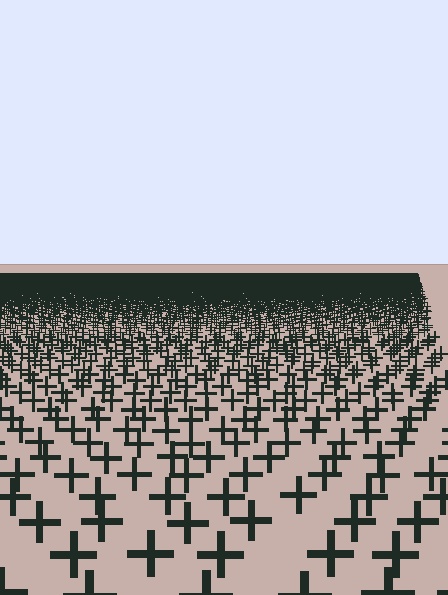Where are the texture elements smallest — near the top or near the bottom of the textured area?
Near the top.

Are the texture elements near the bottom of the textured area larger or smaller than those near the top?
Larger. Near the bottom, elements are closer to the viewer and appear at a bigger on-screen size.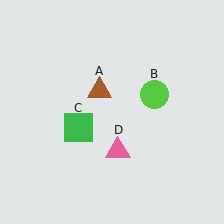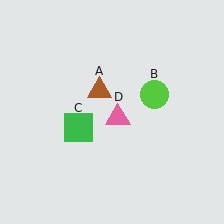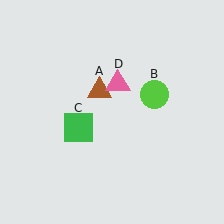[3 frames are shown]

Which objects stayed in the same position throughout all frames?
Brown triangle (object A) and lime circle (object B) and green square (object C) remained stationary.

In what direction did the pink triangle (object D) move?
The pink triangle (object D) moved up.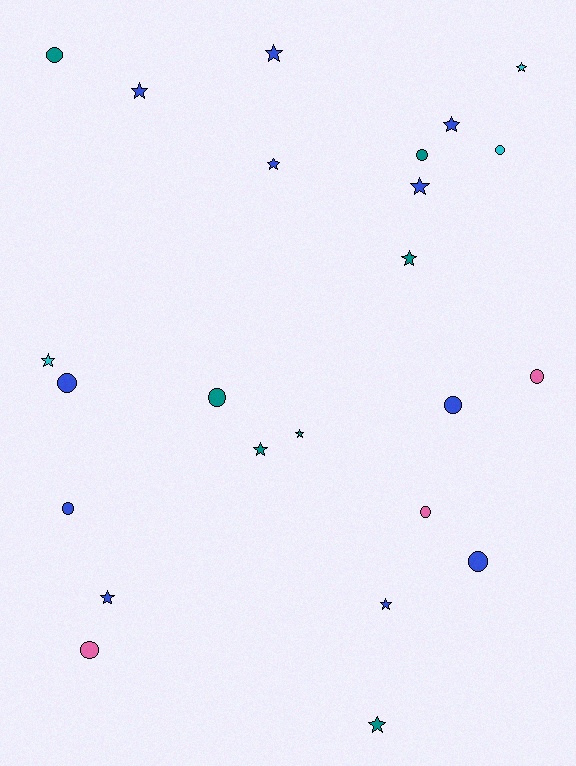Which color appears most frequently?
Blue, with 11 objects.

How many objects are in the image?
There are 24 objects.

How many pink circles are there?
There are 3 pink circles.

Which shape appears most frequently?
Star, with 13 objects.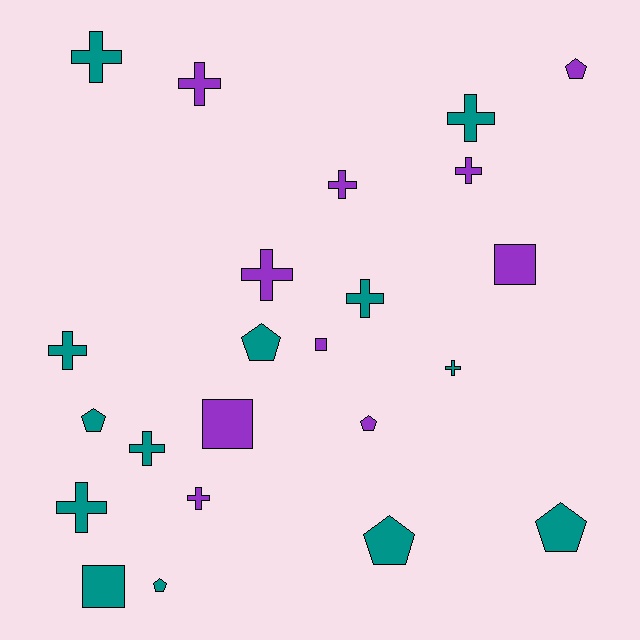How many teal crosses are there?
There are 7 teal crosses.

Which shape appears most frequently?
Cross, with 12 objects.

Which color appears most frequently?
Teal, with 13 objects.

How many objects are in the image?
There are 23 objects.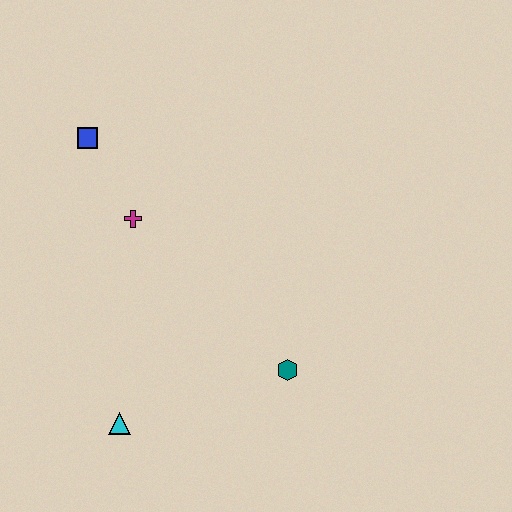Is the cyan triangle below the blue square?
Yes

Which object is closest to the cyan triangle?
The teal hexagon is closest to the cyan triangle.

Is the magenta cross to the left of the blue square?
No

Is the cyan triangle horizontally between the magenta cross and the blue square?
Yes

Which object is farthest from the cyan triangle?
The blue square is farthest from the cyan triangle.